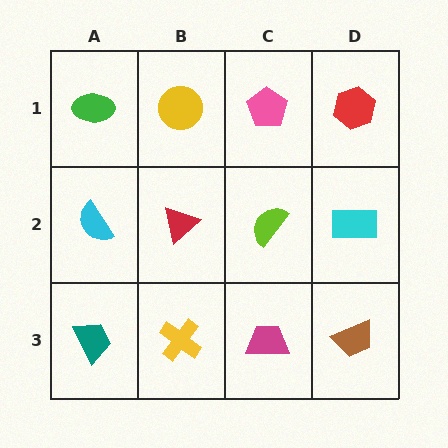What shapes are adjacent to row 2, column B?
A yellow circle (row 1, column B), a yellow cross (row 3, column B), a cyan semicircle (row 2, column A), a lime semicircle (row 2, column C).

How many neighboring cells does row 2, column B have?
4.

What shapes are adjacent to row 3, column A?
A cyan semicircle (row 2, column A), a yellow cross (row 3, column B).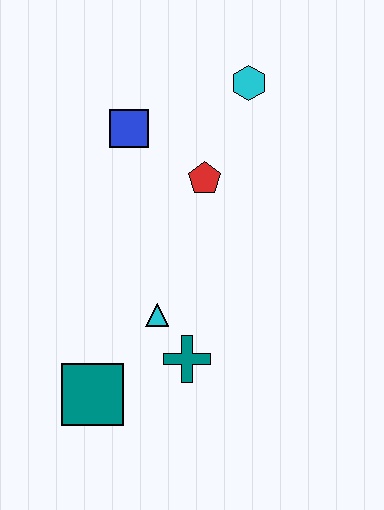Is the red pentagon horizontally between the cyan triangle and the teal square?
No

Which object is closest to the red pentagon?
The blue square is closest to the red pentagon.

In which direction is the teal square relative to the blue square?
The teal square is below the blue square.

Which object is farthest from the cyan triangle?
The cyan hexagon is farthest from the cyan triangle.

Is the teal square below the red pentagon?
Yes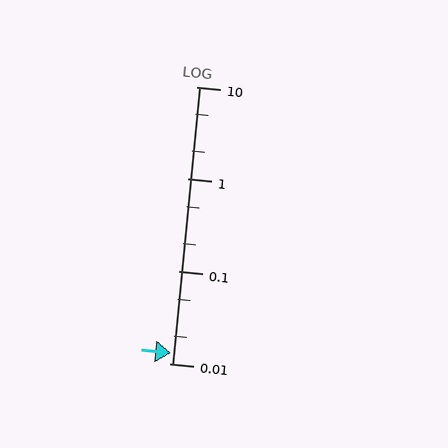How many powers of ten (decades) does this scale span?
The scale spans 3 decades, from 0.01 to 10.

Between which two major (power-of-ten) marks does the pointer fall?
The pointer is between 0.01 and 0.1.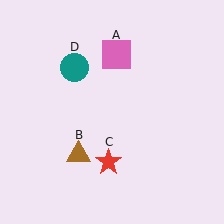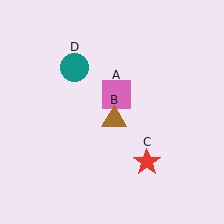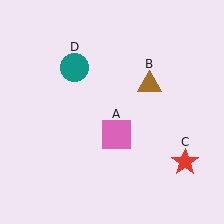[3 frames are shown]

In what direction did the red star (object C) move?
The red star (object C) moved right.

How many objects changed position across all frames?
3 objects changed position: pink square (object A), brown triangle (object B), red star (object C).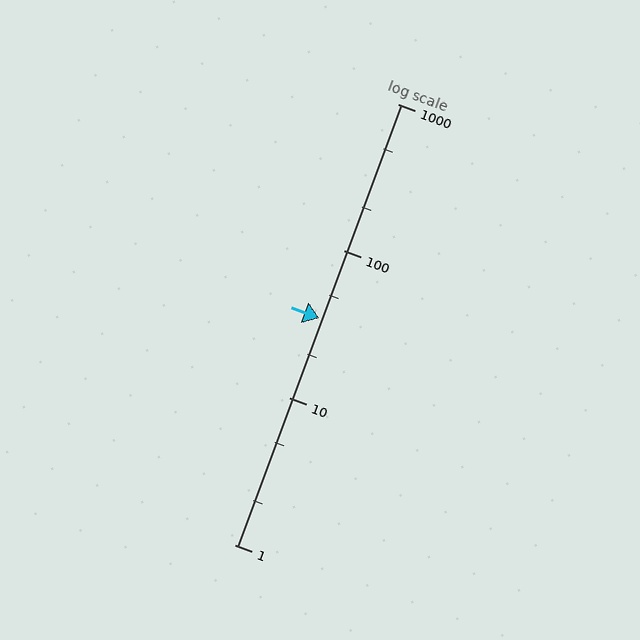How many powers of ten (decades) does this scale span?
The scale spans 3 decades, from 1 to 1000.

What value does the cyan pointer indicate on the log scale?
The pointer indicates approximately 35.